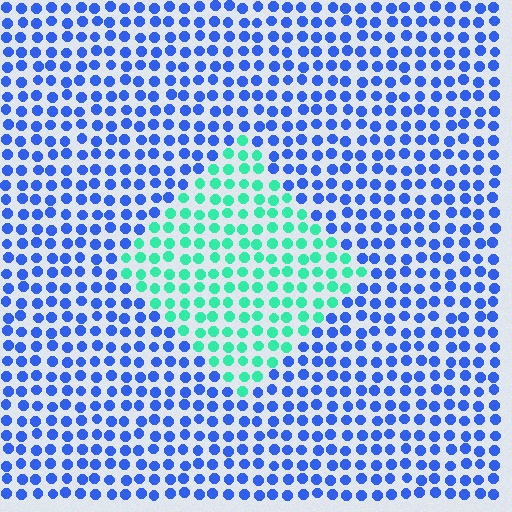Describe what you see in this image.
The image is filled with small blue elements in a uniform arrangement. A diamond-shaped region is visible where the elements are tinted to a slightly different hue, forming a subtle color boundary.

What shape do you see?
I see a diamond.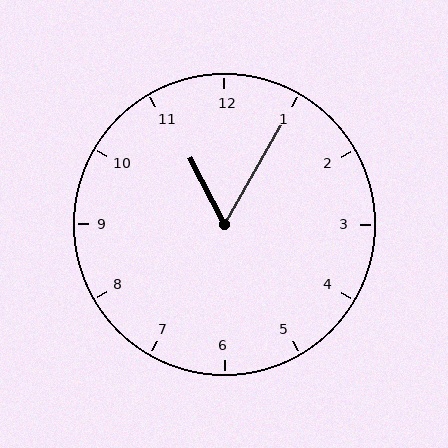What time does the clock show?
11:05.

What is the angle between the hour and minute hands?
Approximately 58 degrees.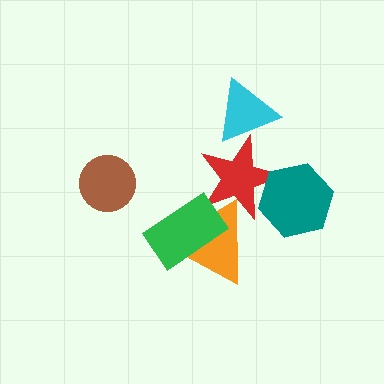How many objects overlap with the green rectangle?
1 object overlaps with the green rectangle.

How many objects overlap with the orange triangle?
2 objects overlap with the orange triangle.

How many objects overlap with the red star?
3 objects overlap with the red star.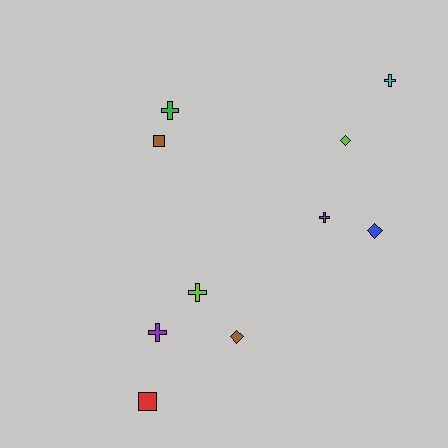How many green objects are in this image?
There is 1 green object.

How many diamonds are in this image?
There are 3 diamonds.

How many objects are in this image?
There are 10 objects.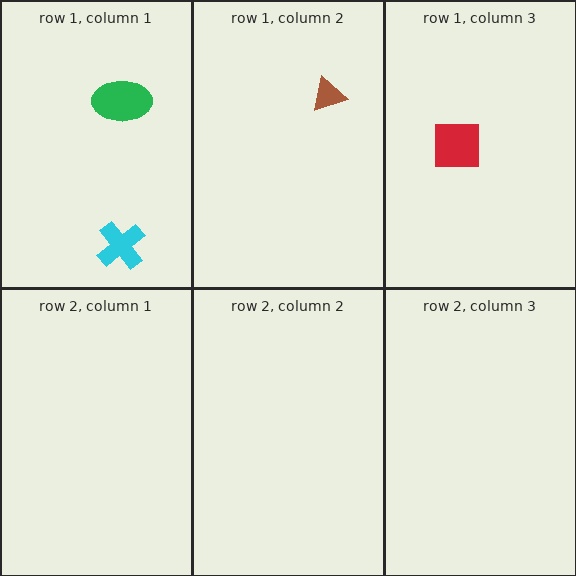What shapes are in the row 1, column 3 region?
The red square.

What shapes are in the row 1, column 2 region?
The brown triangle.